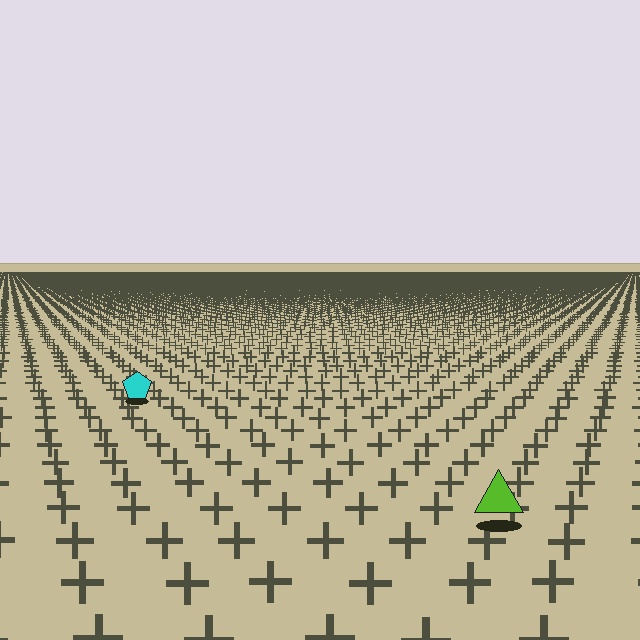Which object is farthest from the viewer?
The cyan pentagon is farthest from the viewer. It appears smaller and the ground texture around it is denser.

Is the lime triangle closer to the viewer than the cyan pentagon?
Yes. The lime triangle is closer — you can tell from the texture gradient: the ground texture is coarser near it.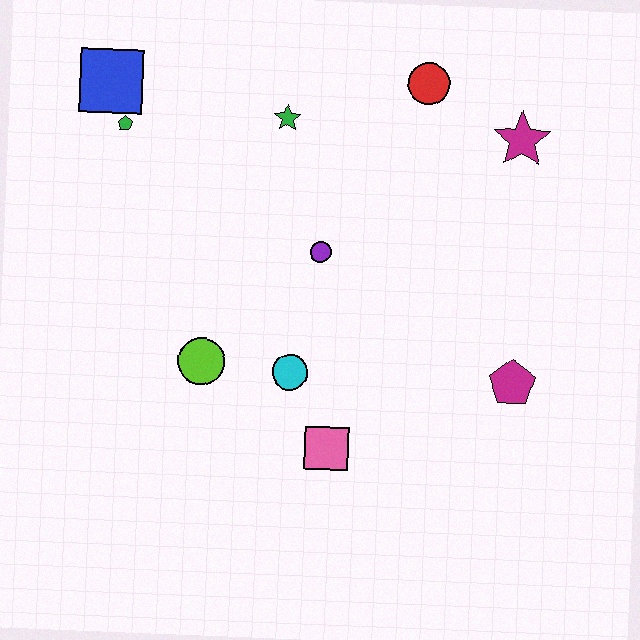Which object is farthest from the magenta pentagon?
The blue square is farthest from the magenta pentagon.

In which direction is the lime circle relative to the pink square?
The lime circle is to the left of the pink square.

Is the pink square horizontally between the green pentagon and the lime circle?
No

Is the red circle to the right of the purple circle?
Yes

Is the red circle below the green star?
No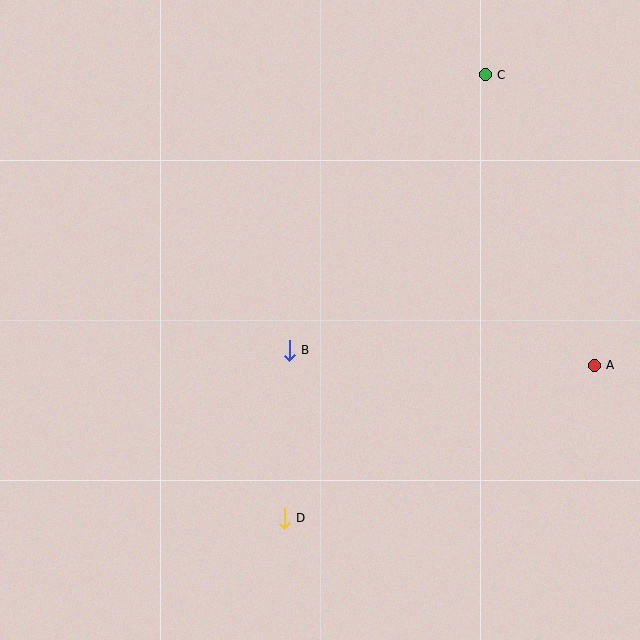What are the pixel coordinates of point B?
Point B is at (289, 350).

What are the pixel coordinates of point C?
Point C is at (485, 75).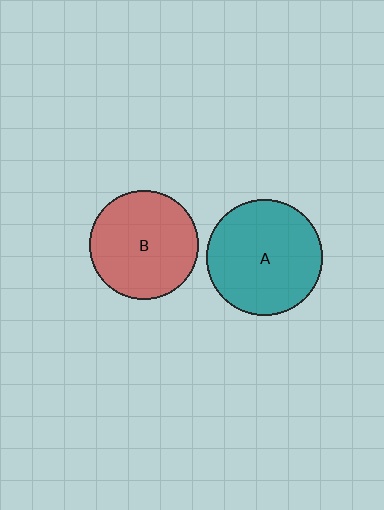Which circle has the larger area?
Circle A (teal).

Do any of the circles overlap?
No, none of the circles overlap.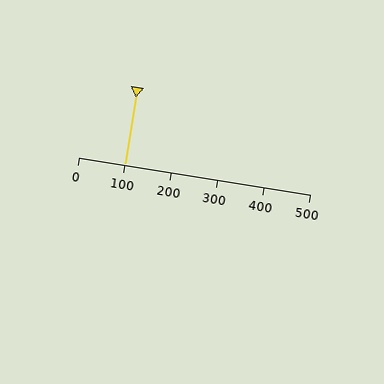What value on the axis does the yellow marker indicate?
The marker indicates approximately 100.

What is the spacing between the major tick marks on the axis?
The major ticks are spaced 100 apart.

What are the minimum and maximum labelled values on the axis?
The axis runs from 0 to 500.